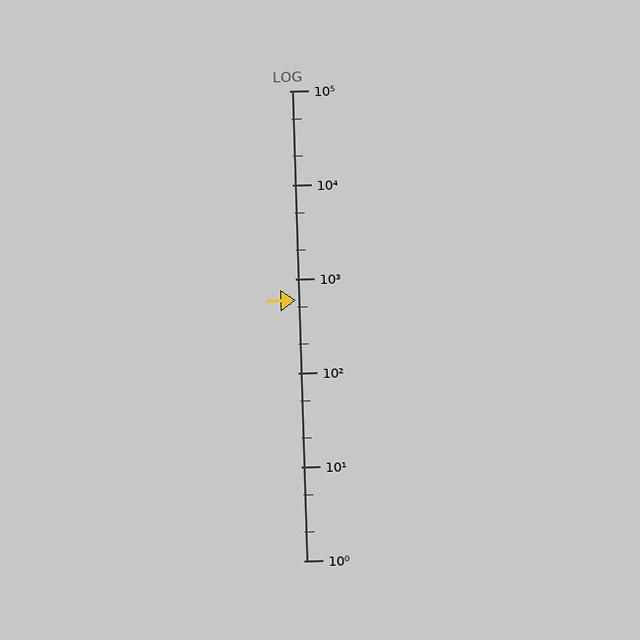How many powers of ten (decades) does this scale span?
The scale spans 5 decades, from 1 to 100000.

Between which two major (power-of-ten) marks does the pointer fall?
The pointer is between 100 and 1000.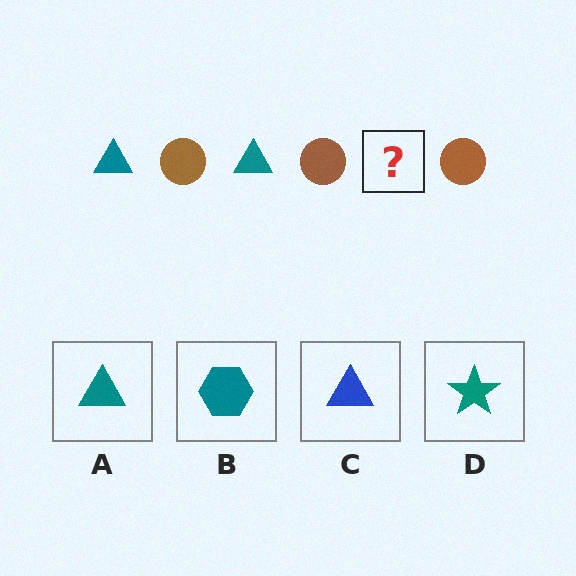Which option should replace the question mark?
Option A.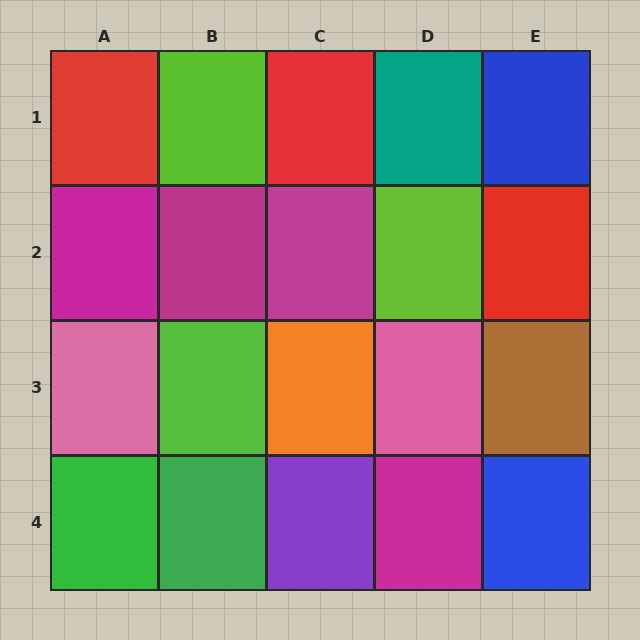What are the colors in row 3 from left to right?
Pink, lime, orange, pink, brown.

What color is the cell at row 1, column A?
Red.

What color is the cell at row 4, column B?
Green.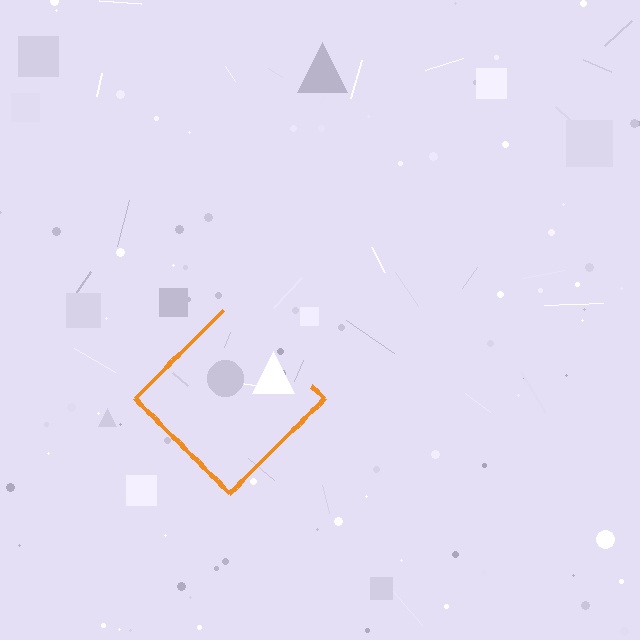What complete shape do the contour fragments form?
The contour fragments form a diamond.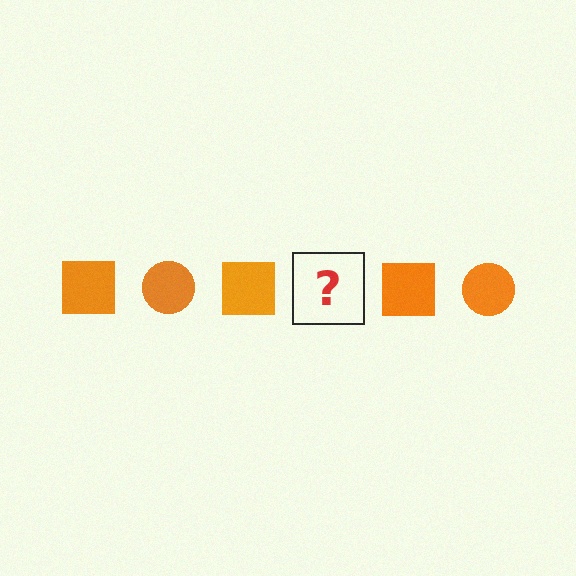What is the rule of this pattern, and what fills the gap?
The rule is that the pattern cycles through square, circle shapes in orange. The gap should be filled with an orange circle.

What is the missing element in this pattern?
The missing element is an orange circle.